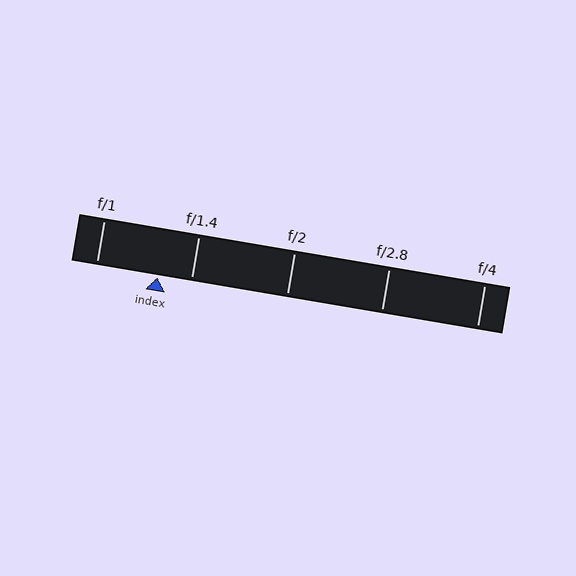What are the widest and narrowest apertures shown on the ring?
The widest aperture shown is f/1 and the narrowest is f/4.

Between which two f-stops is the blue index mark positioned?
The index mark is between f/1 and f/1.4.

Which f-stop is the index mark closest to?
The index mark is closest to f/1.4.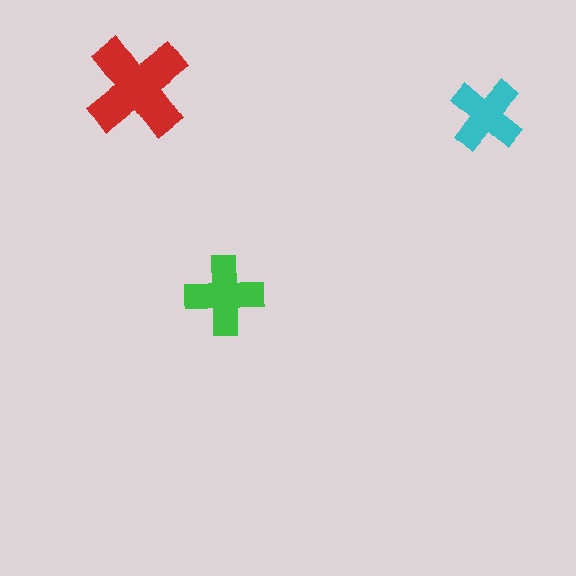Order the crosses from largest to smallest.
the red one, the green one, the cyan one.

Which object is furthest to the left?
The red cross is leftmost.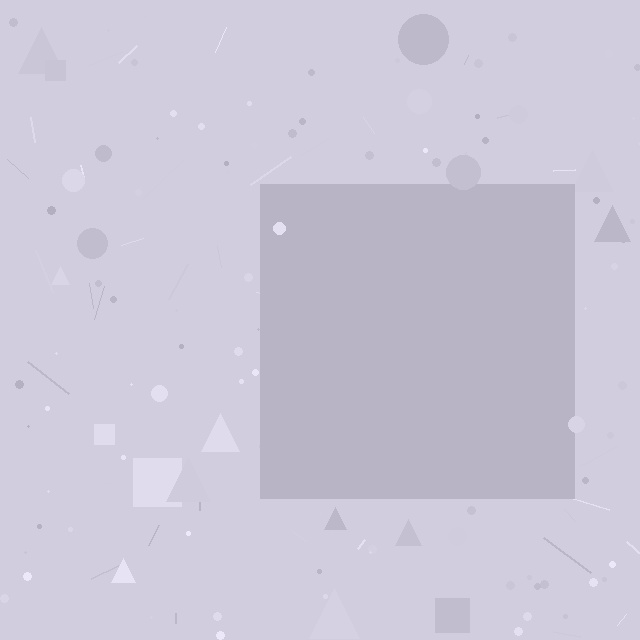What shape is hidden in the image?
A square is hidden in the image.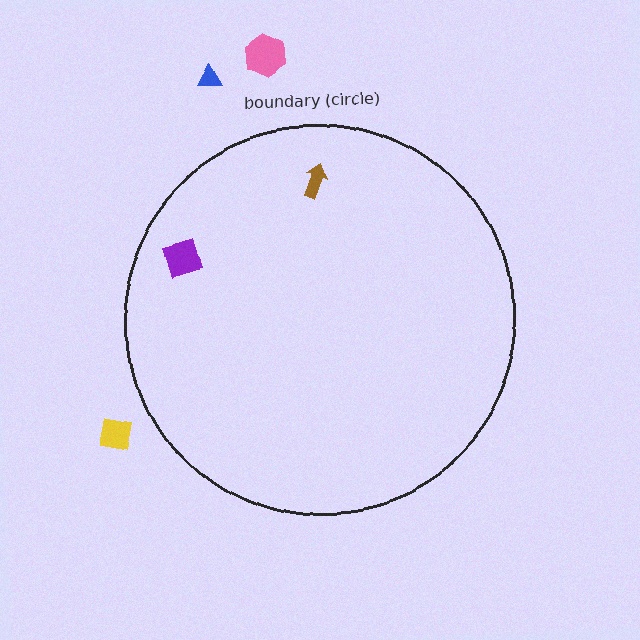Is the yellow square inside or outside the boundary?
Outside.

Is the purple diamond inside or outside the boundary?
Inside.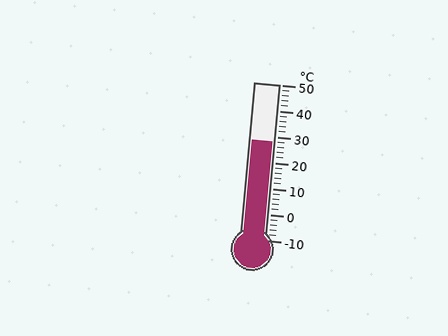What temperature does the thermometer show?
The thermometer shows approximately 28°C.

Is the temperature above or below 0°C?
The temperature is above 0°C.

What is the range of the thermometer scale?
The thermometer scale ranges from -10°C to 50°C.